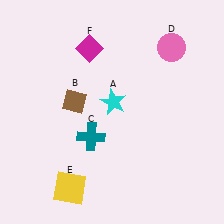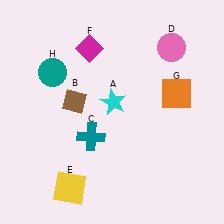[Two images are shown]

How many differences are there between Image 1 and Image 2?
There are 2 differences between the two images.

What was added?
An orange square (G), a teal circle (H) were added in Image 2.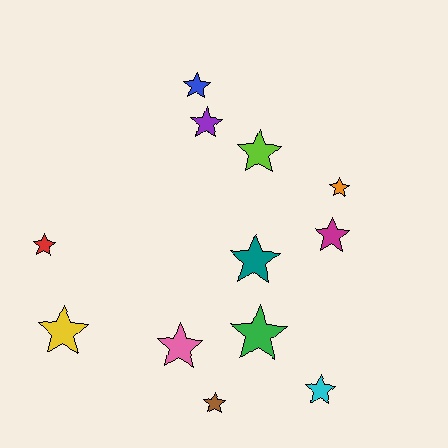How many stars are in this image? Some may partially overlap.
There are 12 stars.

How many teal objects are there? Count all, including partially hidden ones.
There is 1 teal object.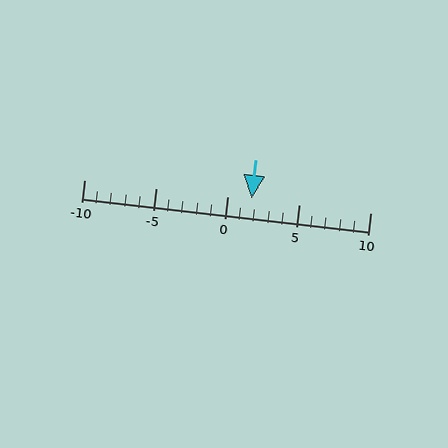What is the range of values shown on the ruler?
The ruler shows values from -10 to 10.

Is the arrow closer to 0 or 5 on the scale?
The arrow is closer to 0.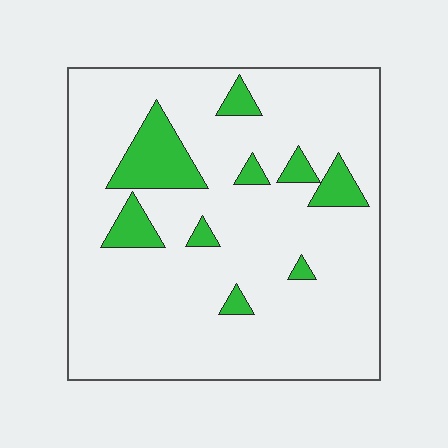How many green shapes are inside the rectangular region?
9.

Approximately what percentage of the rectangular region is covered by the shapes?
Approximately 15%.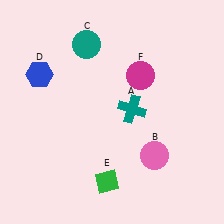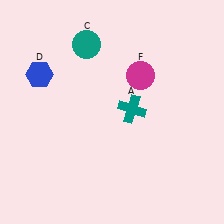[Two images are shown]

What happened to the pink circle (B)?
The pink circle (B) was removed in Image 2. It was in the bottom-right area of Image 1.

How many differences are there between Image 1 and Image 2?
There are 2 differences between the two images.